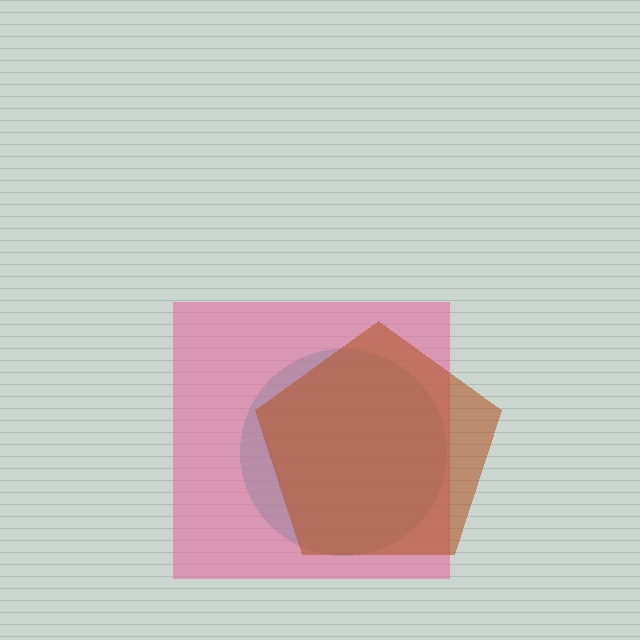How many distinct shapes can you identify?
There are 3 distinct shapes: a teal circle, a pink square, a brown pentagon.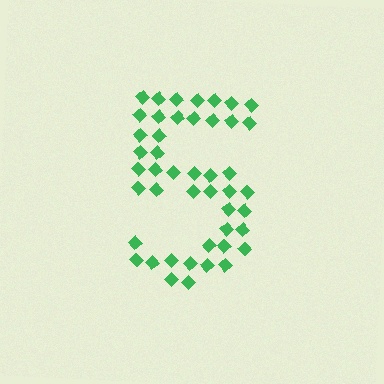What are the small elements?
The small elements are diamonds.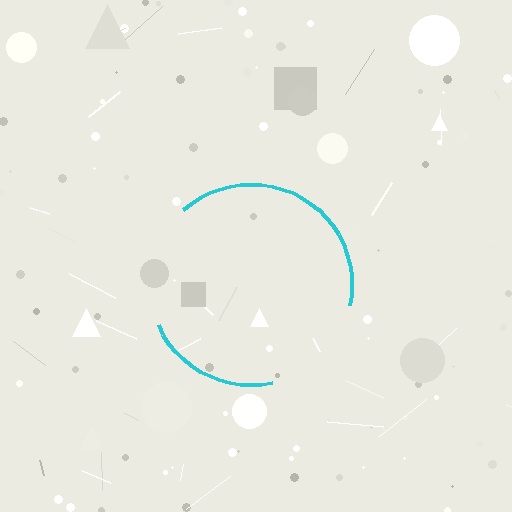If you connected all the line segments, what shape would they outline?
They would outline a circle.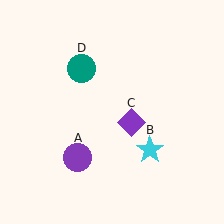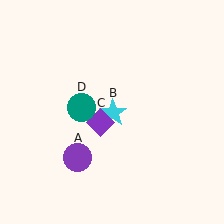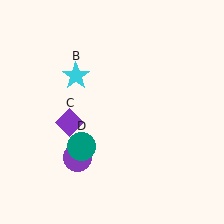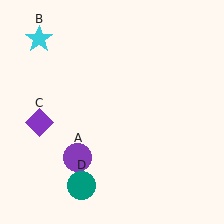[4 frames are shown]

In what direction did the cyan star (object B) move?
The cyan star (object B) moved up and to the left.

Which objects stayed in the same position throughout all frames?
Purple circle (object A) remained stationary.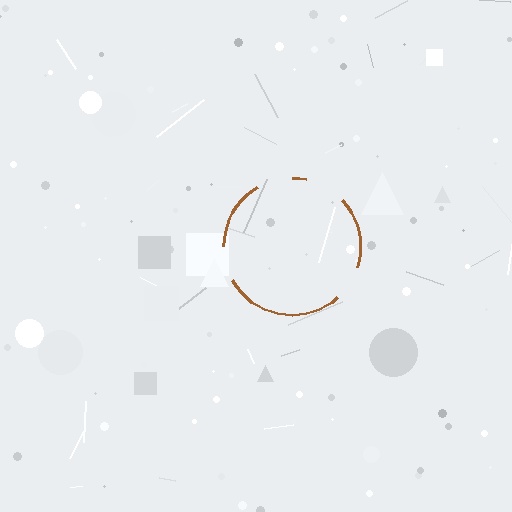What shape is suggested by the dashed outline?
The dashed outline suggests a circle.